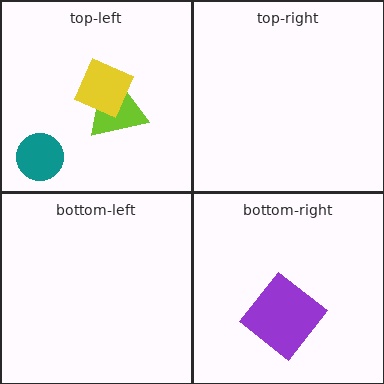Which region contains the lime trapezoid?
The top-left region.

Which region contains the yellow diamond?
The top-left region.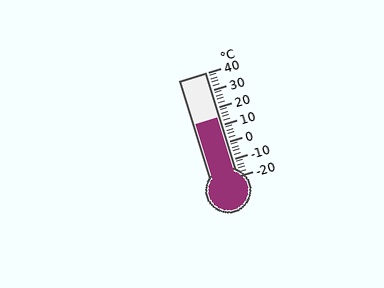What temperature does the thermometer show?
The thermometer shows approximately 14°C.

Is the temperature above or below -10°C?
The temperature is above -10°C.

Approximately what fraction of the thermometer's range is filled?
The thermometer is filled to approximately 55% of its range.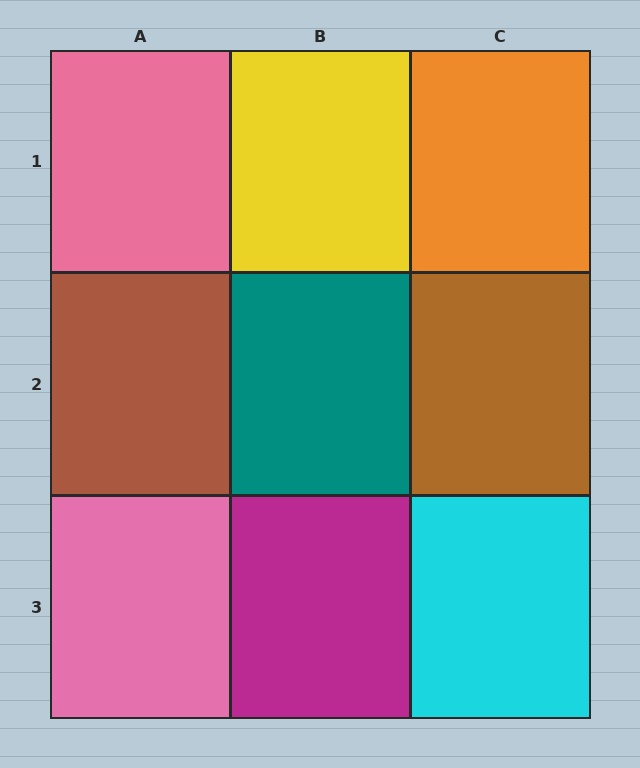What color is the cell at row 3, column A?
Pink.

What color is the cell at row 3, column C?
Cyan.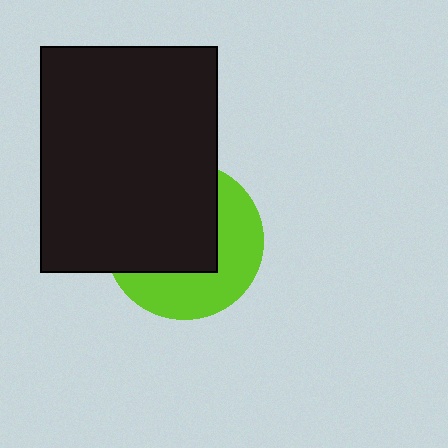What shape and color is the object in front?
The object in front is a black rectangle.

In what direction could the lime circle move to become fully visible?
The lime circle could move toward the lower-right. That would shift it out from behind the black rectangle entirely.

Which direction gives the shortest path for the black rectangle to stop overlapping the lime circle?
Moving toward the upper-left gives the shortest separation.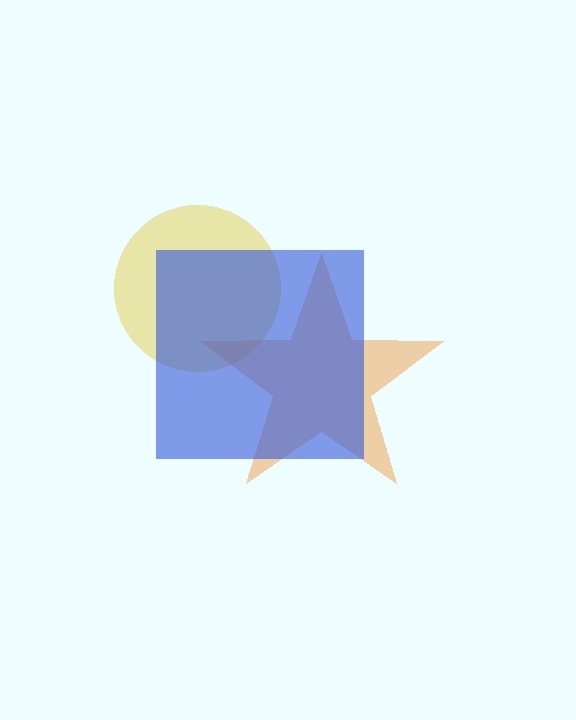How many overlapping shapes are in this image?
There are 3 overlapping shapes in the image.